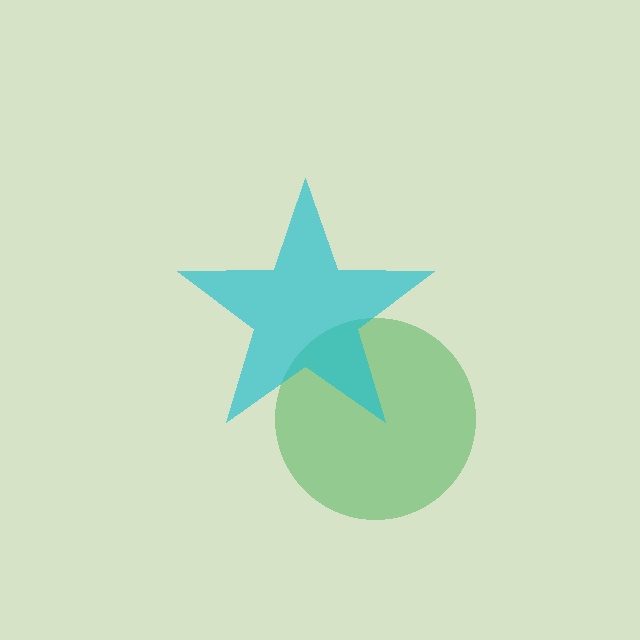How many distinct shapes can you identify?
There are 2 distinct shapes: a green circle, a cyan star.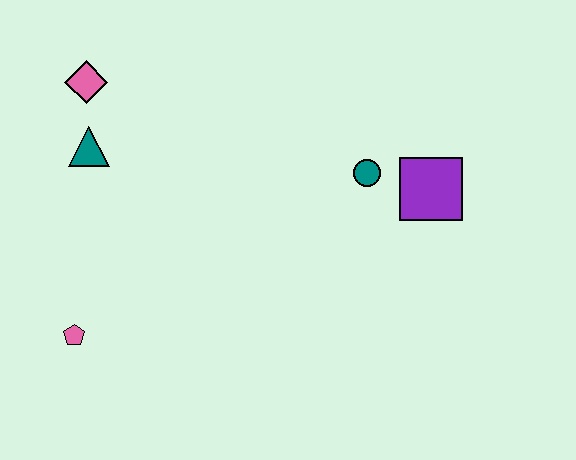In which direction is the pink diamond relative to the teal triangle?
The pink diamond is above the teal triangle.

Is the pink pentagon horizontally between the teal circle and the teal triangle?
No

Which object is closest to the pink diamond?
The teal triangle is closest to the pink diamond.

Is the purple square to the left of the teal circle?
No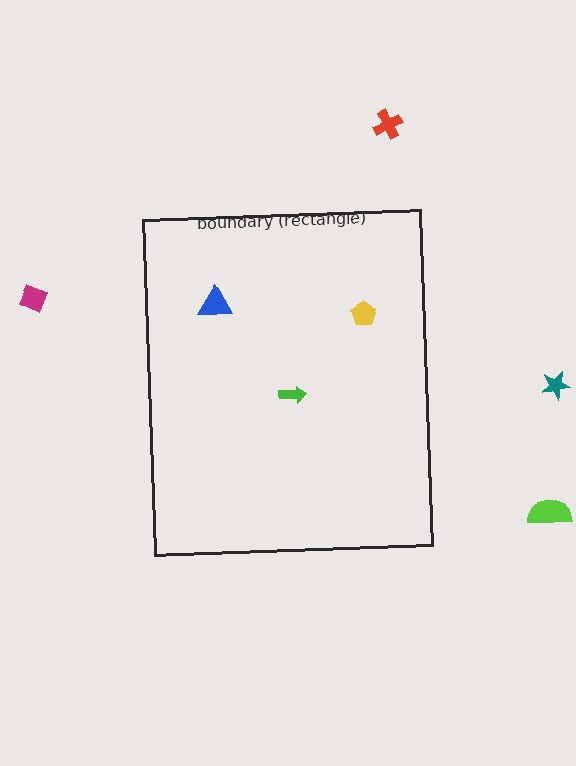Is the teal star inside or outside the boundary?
Outside.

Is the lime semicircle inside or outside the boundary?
Outside.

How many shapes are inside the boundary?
3 inside, 4 outside.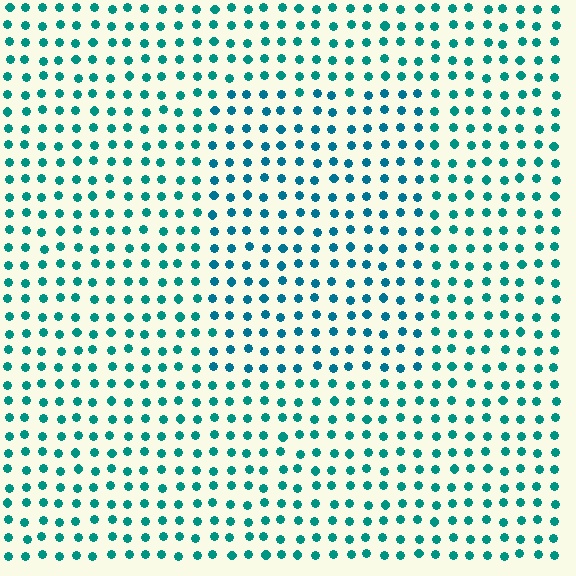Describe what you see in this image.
The image is filled with small teal elements in a uniform arrangement. A rectangle-shaped region is visible where the elements are tinted to a slightly different hue, forming a subtle color boundary.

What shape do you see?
I see a rectangle.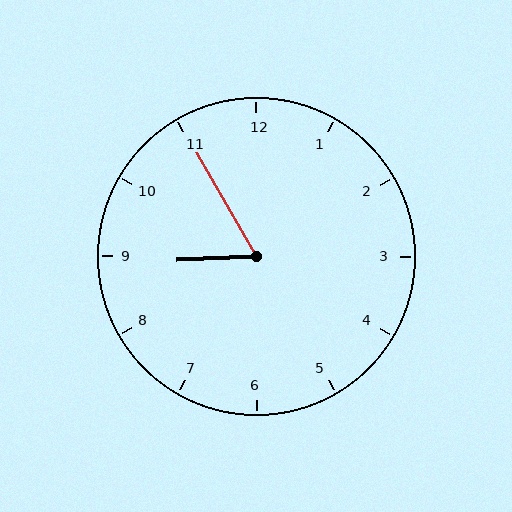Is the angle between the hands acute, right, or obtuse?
It is acute.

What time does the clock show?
8:55.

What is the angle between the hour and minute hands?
Approximately 62 degrees.